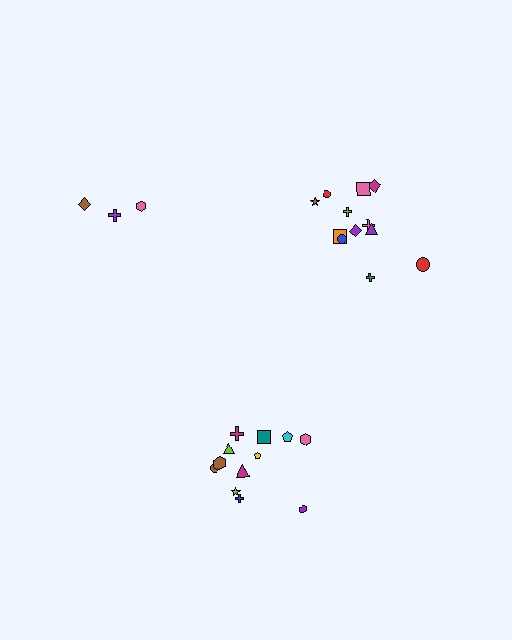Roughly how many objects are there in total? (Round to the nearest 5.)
Roughly 25 objects in total.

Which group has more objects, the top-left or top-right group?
The top-right group.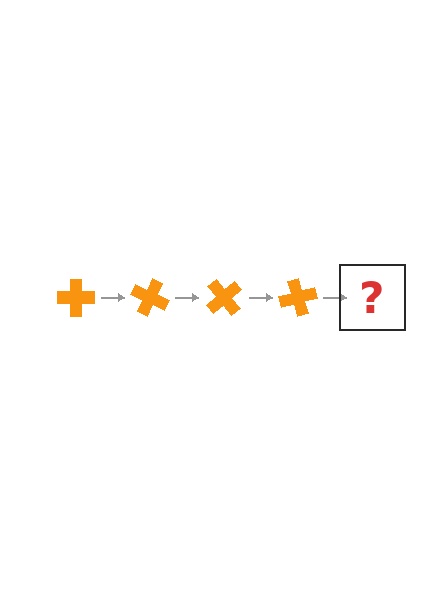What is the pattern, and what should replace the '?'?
The pattern is that the cross rotates 25 degrees each step. The '?' should be an orange cross rotated 100 degrees.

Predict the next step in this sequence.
The next step is an orange cross rotated 100 degrees.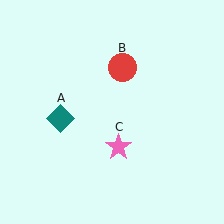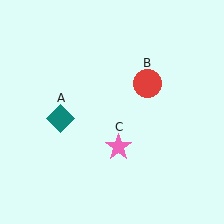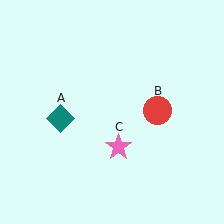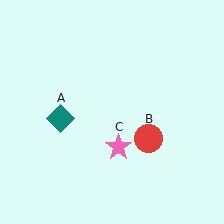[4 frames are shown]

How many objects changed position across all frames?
1 object changed position: red circle (object B).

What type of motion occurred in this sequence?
The red circle (object B) rotated clockwise around the center of the scene.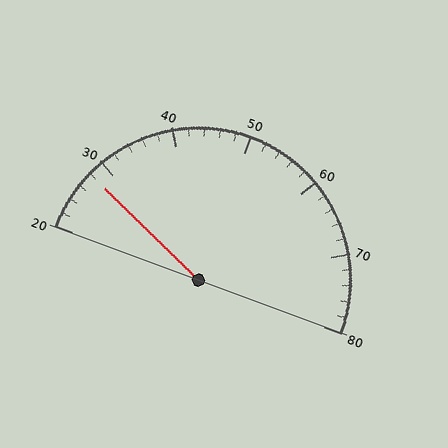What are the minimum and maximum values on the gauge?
The gauge ranges from 20 to 80.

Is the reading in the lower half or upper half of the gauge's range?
The reading is in the lower half of the range (20 to 80).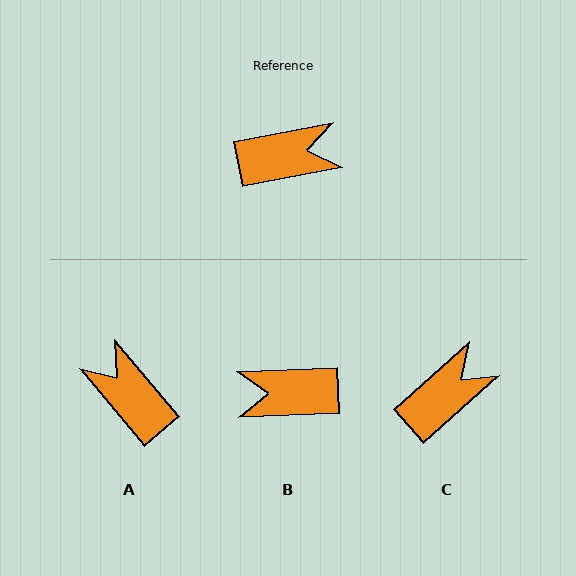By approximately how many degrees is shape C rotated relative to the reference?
Approximately 31 degrees counter-clockwise.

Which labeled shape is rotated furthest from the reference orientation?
B, about 171 degrees away.